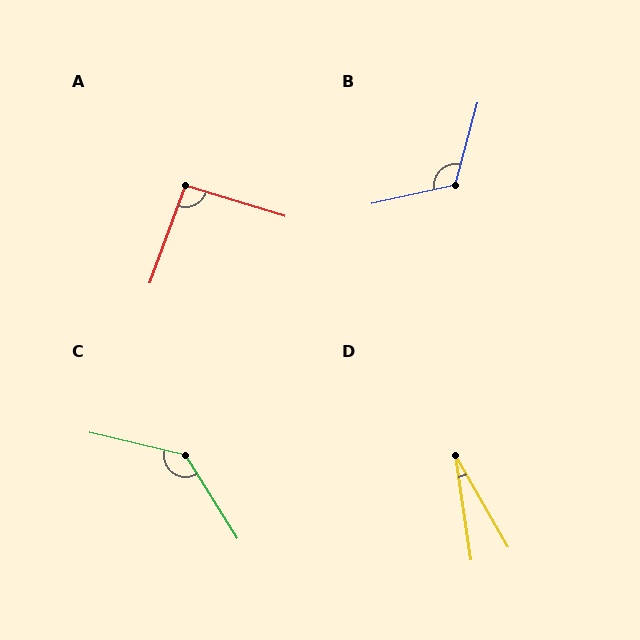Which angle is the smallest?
D, at approximately 22 degrees.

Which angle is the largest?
C, at approximately 135 degrees.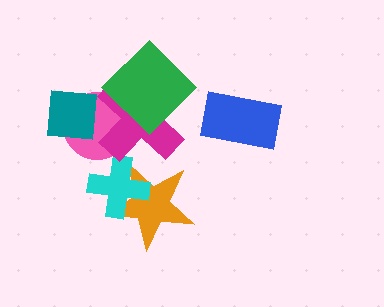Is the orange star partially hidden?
Yes, it is partially covered by another shape.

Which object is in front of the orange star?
The cyan cross is in front of the orange star.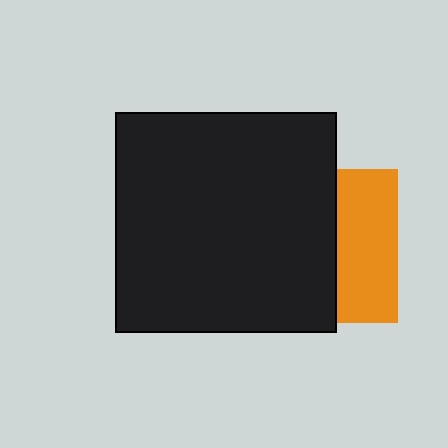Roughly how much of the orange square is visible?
A small part of it is visible (roughly 39%).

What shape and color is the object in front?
The object in front is a black square.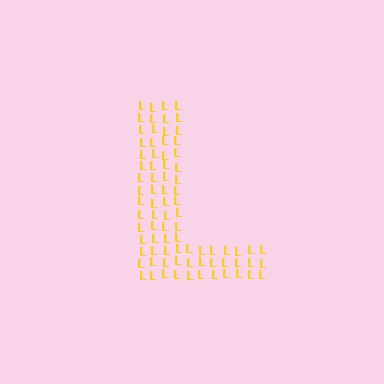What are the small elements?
The small elements are letter L's.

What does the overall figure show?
The overall figure shows the letter L.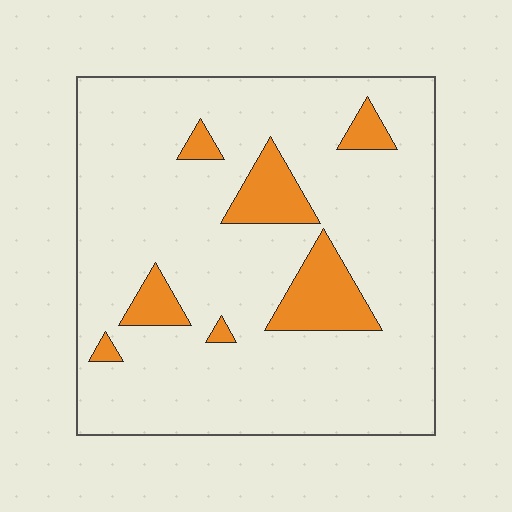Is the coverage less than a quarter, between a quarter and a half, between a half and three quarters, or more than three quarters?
Less than a quarter.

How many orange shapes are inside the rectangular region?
7.